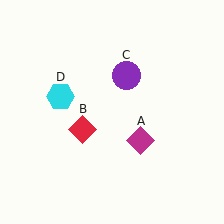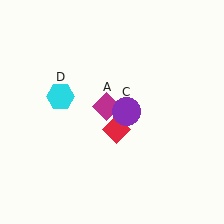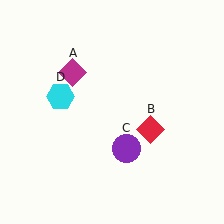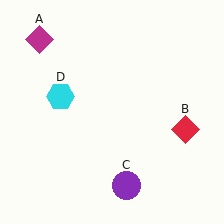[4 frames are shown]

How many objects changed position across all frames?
3 objects changed position: magenta diamond (object A), red diamond (object B), purple circle (object C).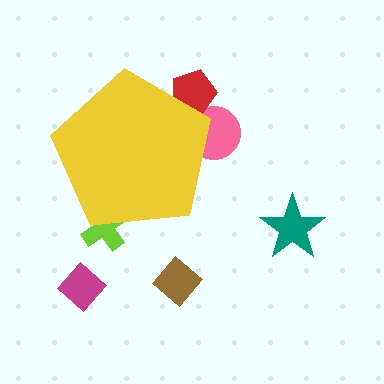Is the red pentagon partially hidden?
Yes, the red pentagon is partially hidden behind the yellow pentagon.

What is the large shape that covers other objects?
A yellow pentagon.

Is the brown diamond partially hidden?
No, the brown diamond is fully visible.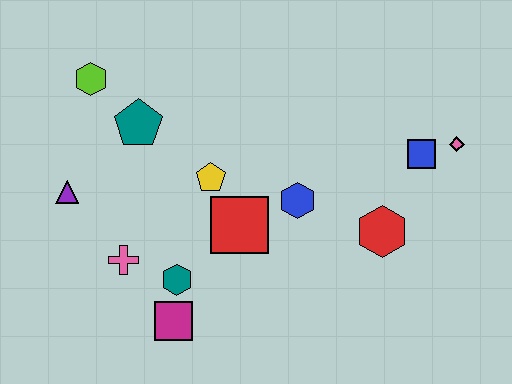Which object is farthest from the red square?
The pink diamond is farthest from the red square.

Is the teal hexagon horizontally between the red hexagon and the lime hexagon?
Yes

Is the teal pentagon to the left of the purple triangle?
No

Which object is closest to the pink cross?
The teal hexagon is closest to the pink cross.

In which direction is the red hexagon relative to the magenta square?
The red hexagon is to the right of the magenta square.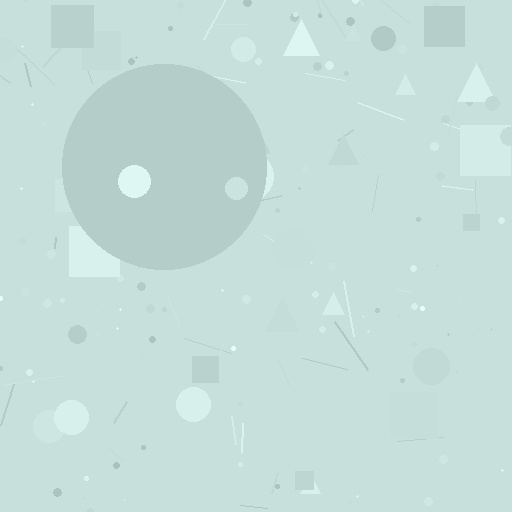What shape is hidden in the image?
A circle is hidden in the image.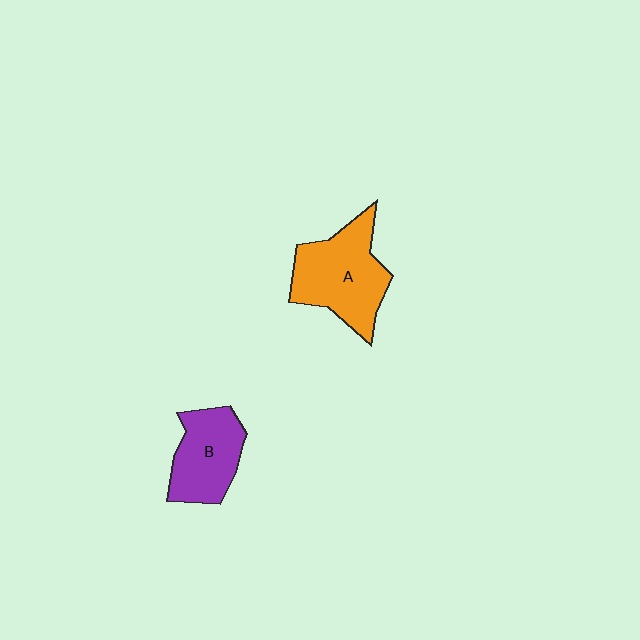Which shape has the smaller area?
Shape B (purple).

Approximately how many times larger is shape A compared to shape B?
Approximately 1.3 times.